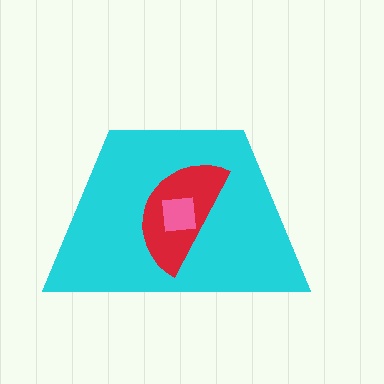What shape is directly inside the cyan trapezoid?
The red semicircle.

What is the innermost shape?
The pink square.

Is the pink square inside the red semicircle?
Yes.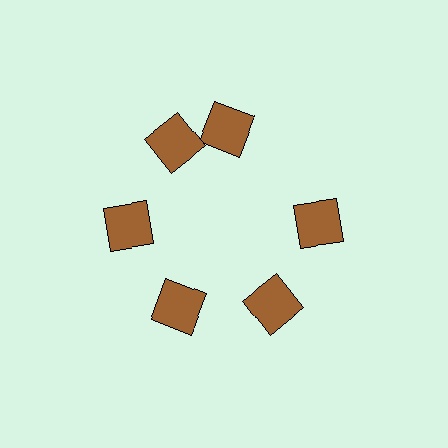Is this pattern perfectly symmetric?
No. The 6 brown squares are arranged in a ring, but one element near the 1 o'clock position is rotated out of alignment along the ring, breaking the 6-fold rotational symmetry.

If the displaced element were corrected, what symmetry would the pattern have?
It would have 6-fold rotational symmetry — the pattern would map onto itself every 60 degrees.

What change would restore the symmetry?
The symmetry would be restored by rotating it back into even spacing with its neighbors so that all 6 squares sit at equal angles and equal distance from the center.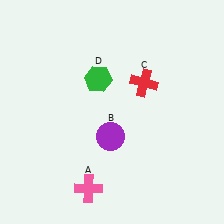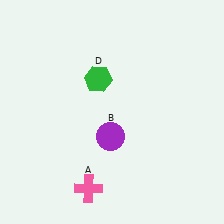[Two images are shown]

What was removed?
The red cross (C) was removed in Image 2.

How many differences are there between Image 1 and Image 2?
There is 1 difference between the two images.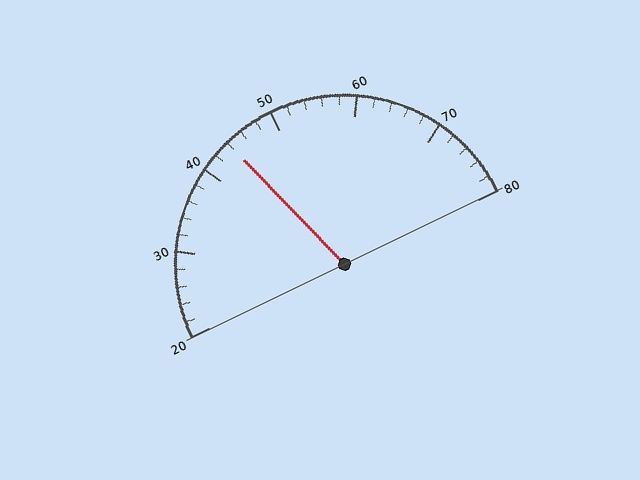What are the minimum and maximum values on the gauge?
The gauge ranges from 20 to 80.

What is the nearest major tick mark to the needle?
The nearest major tick mark is 40.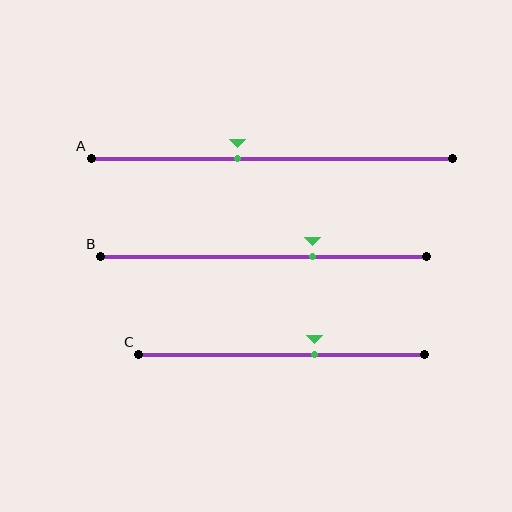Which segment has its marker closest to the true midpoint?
Segment A has its marker closest to the true midpoint.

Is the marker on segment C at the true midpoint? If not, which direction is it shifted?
No, the marker on segment C is shifted to the right by about 11% of the segment length.